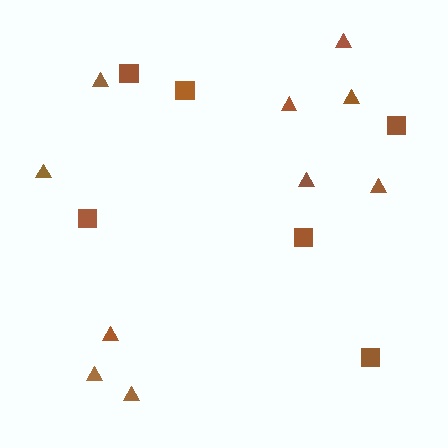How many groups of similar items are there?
There are 2 groups: one group of squares (6) and one group of triangles (10).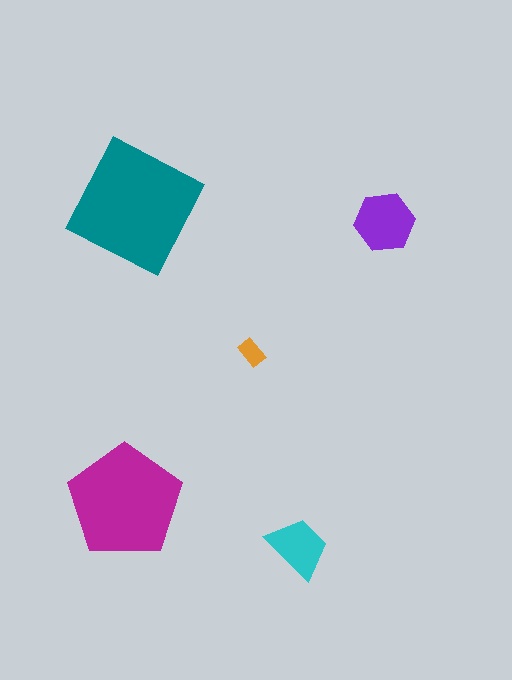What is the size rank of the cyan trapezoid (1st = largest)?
4th.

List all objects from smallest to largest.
The orange rectangle, the cyan trapezoid, the purple hexagon, the magenta pentagon, the teal square.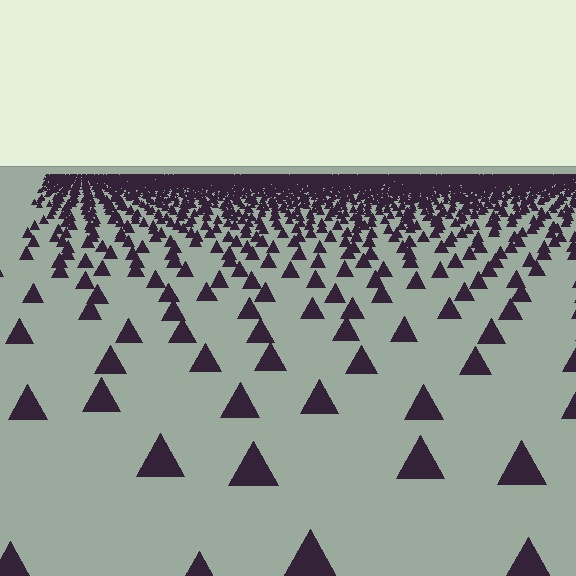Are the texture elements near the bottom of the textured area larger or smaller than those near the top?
Larger. Near the bottom, elements are closer to the viewer and appear at a bigger on-screen size.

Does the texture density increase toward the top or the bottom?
Density increases toward the top.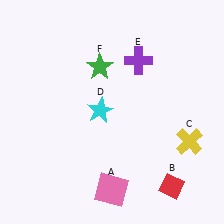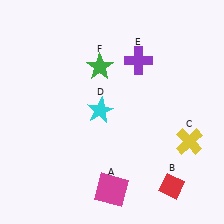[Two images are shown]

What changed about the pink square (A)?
In Image 1, A is pink. In Image 2, it changed to magenta.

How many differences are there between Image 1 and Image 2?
There is 1 difference between the two images.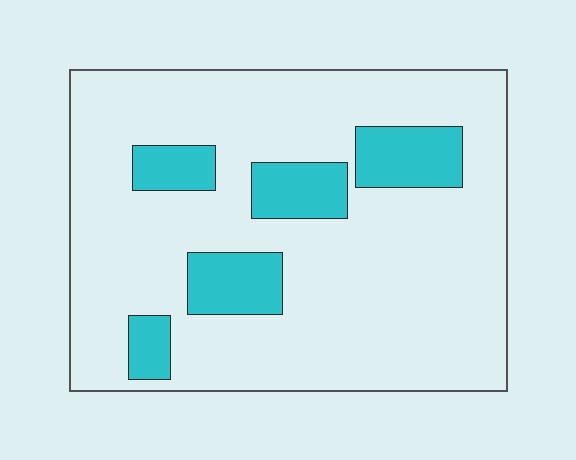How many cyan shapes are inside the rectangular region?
5.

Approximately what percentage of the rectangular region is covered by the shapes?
Approximately 20%.